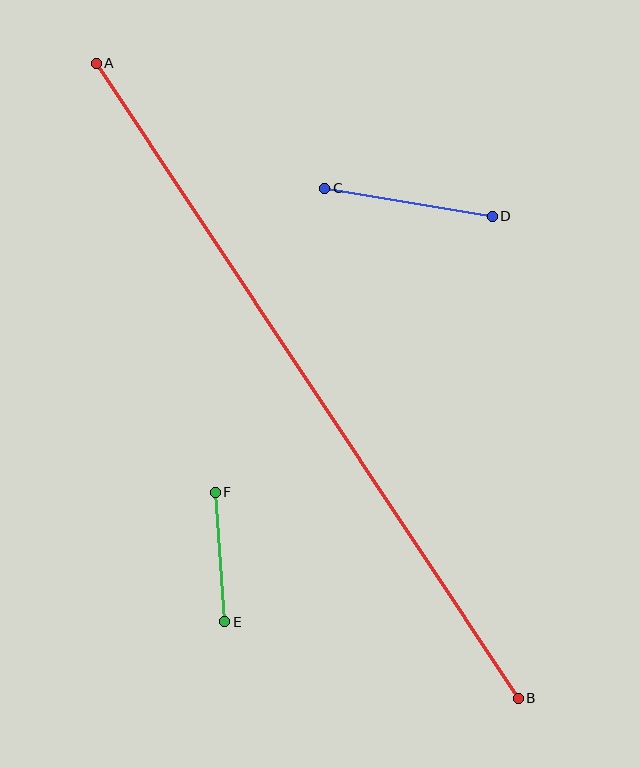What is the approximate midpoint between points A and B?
The midpoint is at approximately (307, 381) pixels.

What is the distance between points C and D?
The distance is approximately 170 pixels.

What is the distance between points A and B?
The distance is approximately 763 pixels.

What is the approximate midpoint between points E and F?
The midpoint is at approximately (220, 557) pixels.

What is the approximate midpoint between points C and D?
The midpoint is at approximately (409, 202) pixels.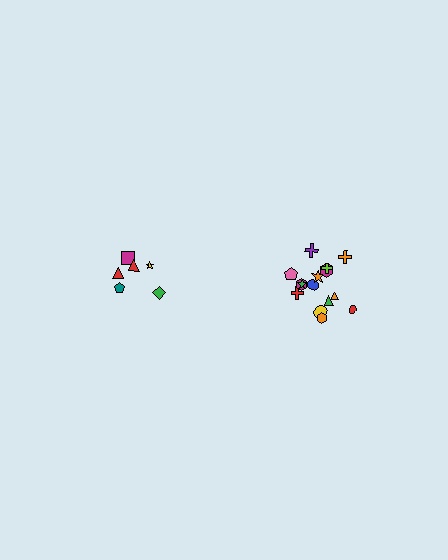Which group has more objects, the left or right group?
The right group.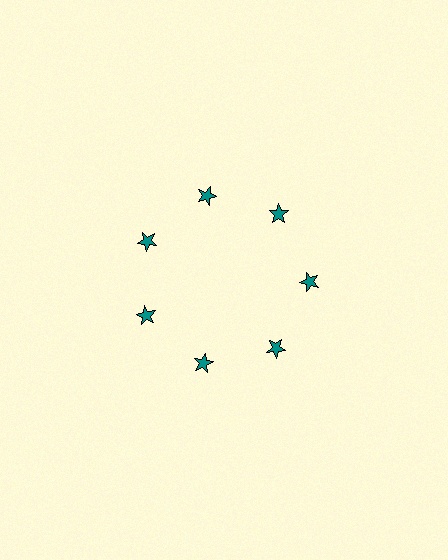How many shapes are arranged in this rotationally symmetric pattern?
There are 7 shapes, arranged in 7 groups of 1.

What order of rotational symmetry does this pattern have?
This pattern has 7-fold rotational symmetry.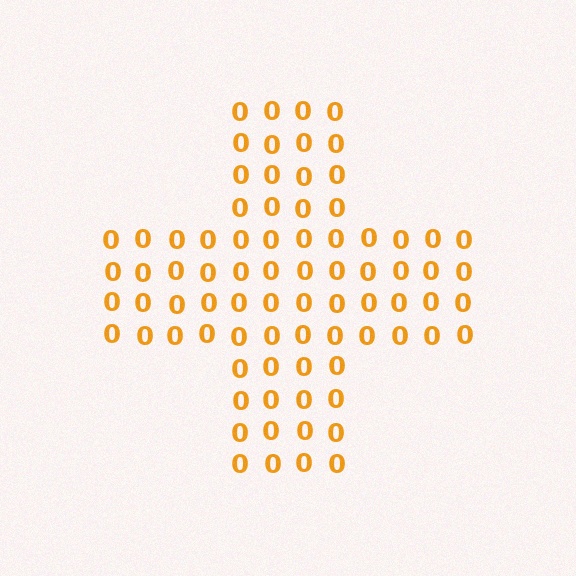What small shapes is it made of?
It is made of small digit 0's.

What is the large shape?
The large shape is a cross.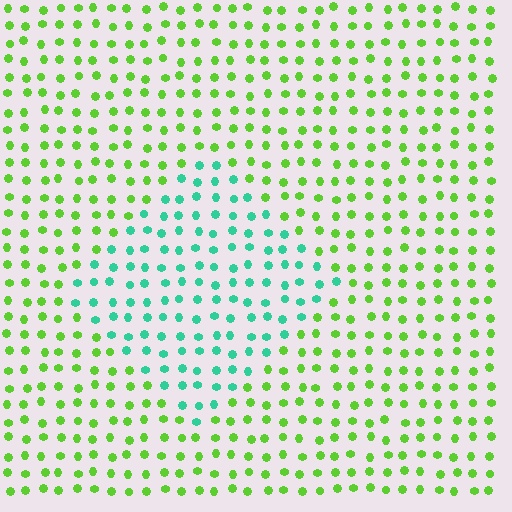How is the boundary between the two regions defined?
The boundary is defined purely by a slight shift in hue (about 56 degrees). Spacing, size, and orientation are identical on both sides.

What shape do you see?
I see a diamond.